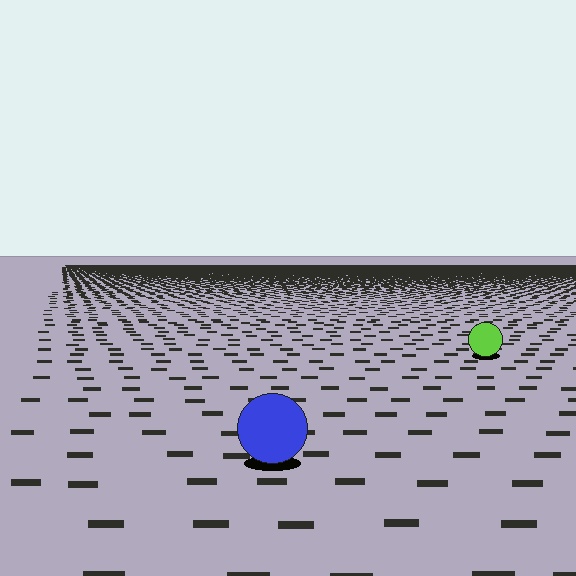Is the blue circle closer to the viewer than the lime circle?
Yes. The blue circle is closer — you can tell from the texture gradient: the ground texture is coarser near it.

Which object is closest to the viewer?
The blue circle is closest. The texture marks near it are larger and more spread out.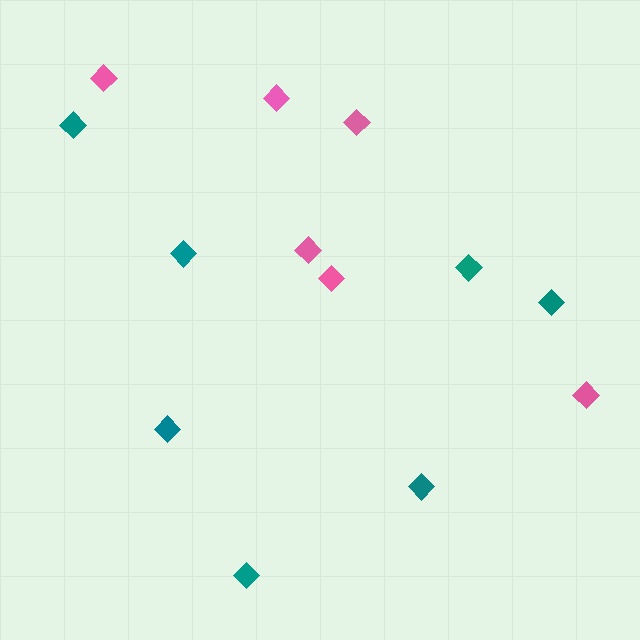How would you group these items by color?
There are 2 groups: one group of pink diamonds (6) and one group of teal diamonds (7).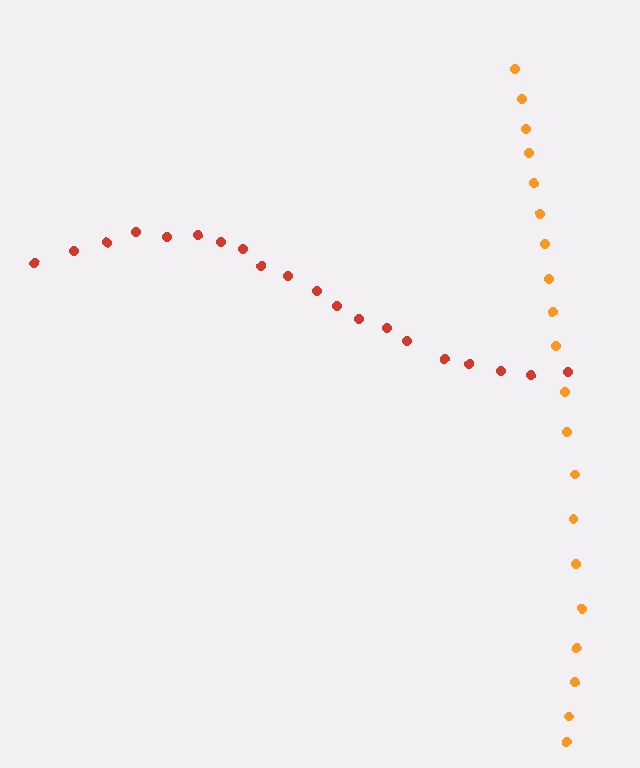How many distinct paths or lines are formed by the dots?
There are 2 distinct paths.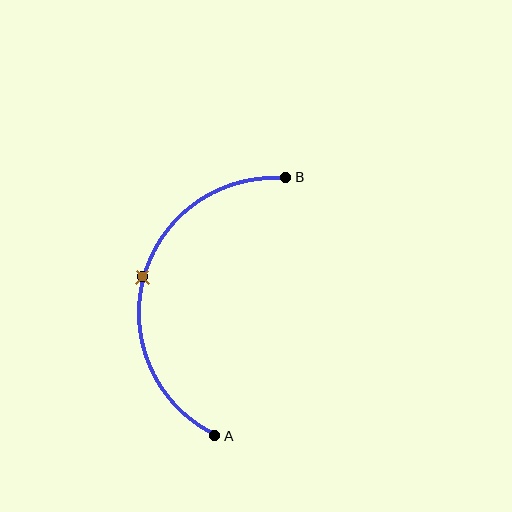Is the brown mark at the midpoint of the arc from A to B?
Yes. The brown mark lies on the arc at equal arc-length from both A and B — it is the arc midpoint.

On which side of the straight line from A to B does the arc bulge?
The arc bulges to the left of the straight line connecting A and B.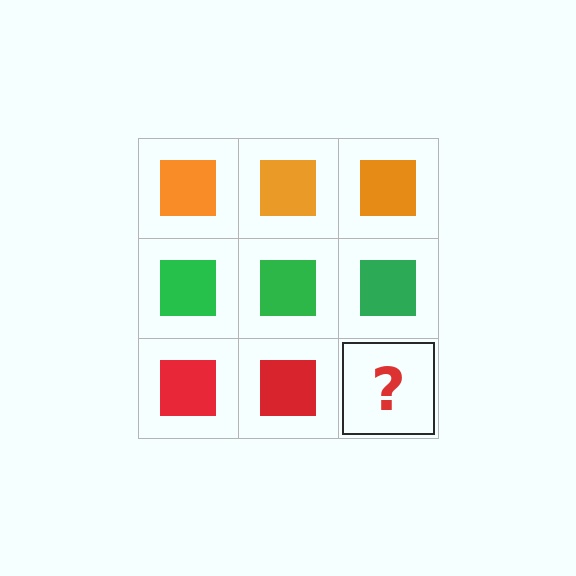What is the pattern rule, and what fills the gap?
The rule is that each row has a consistent color. The gap should be filled with a red square.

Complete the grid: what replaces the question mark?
The question mark should be replaced with a red square.